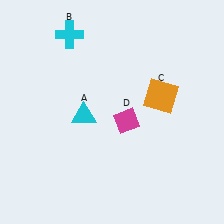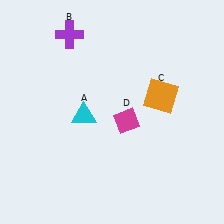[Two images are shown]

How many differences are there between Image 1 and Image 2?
There is 1 difference between the two images.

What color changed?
The cross (B) changed from cyan in Image 1 to purple in Image 2.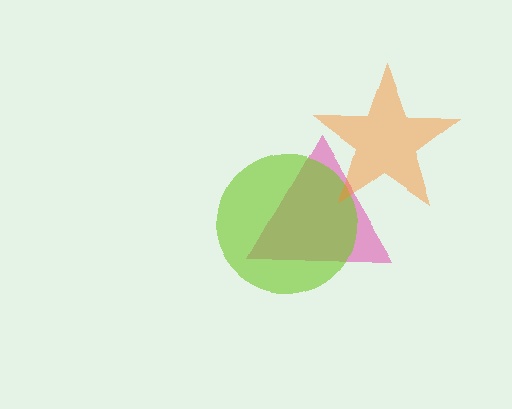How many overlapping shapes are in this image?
There are 3 overlapping shapes in the image.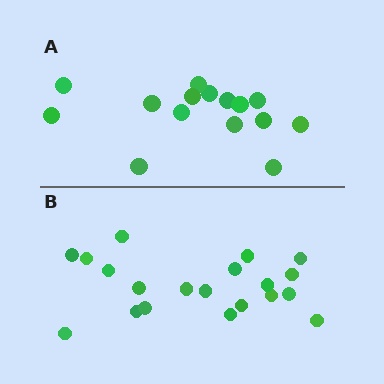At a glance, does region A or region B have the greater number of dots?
Region B (the bottom region) has more dots.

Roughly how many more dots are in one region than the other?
Region B has about 5 more dots than region A.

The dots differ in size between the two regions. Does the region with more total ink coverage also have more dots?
No. Region A has more total ink coverage because its dots are larger, but region B actually contains more individual dots. Total area can be misleading — the number of items is what matters here.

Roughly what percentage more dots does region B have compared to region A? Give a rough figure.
About 35% more.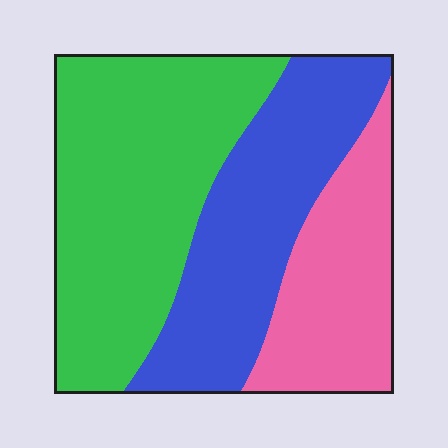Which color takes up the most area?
Green, at roughly 45%.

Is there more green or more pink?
Green.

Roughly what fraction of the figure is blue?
Blue covers roughly 30% of the figure.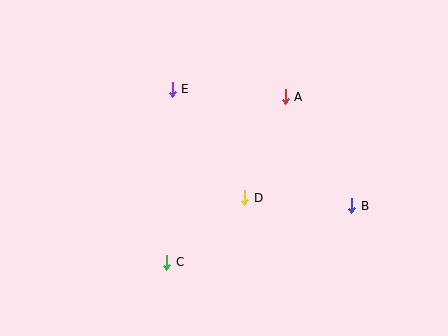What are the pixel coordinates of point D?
Point D is at (245, 198).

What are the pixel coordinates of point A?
Point A is at (285, 97).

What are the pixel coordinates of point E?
Point E is at (172, 89).